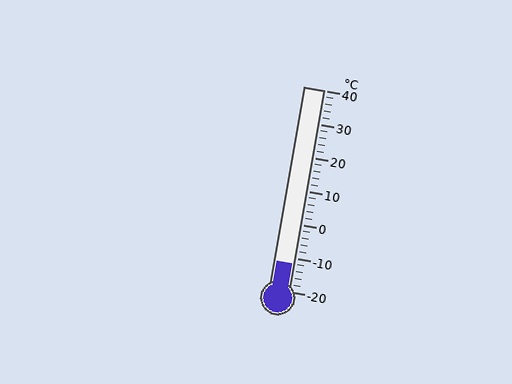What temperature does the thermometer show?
The thermometer shows approximately -12°C.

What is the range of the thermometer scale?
The thermometer scale ranges from -20°C to 40°C.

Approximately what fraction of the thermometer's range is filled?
The thermometer is filled to approximately 15% of its range.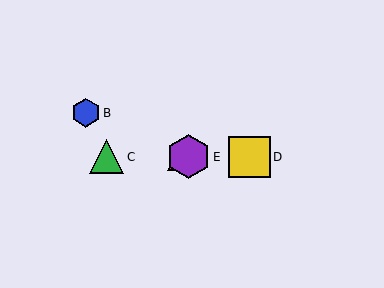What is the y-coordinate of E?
Object E is at y≈157.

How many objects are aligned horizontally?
4 objects (A, C, D, E) are aligned horizontally.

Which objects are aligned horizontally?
Objects A, C, D, E are aligned horizontally.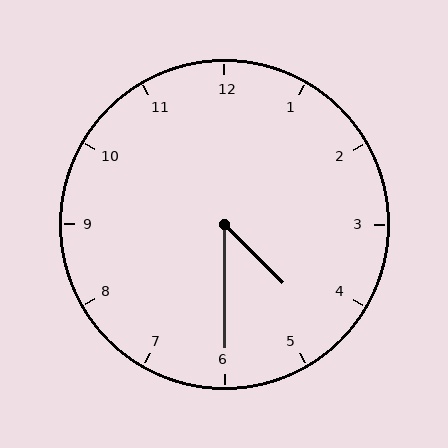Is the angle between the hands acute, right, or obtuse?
It is acute.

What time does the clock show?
4:30.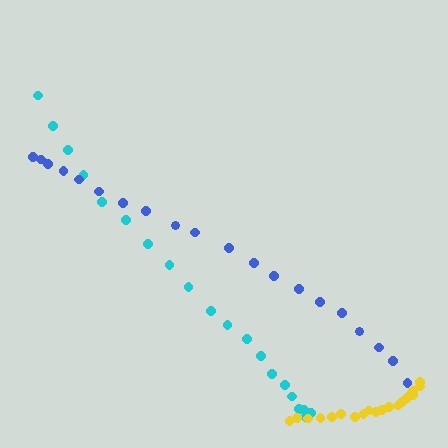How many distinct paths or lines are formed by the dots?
There are 3 distinct paths.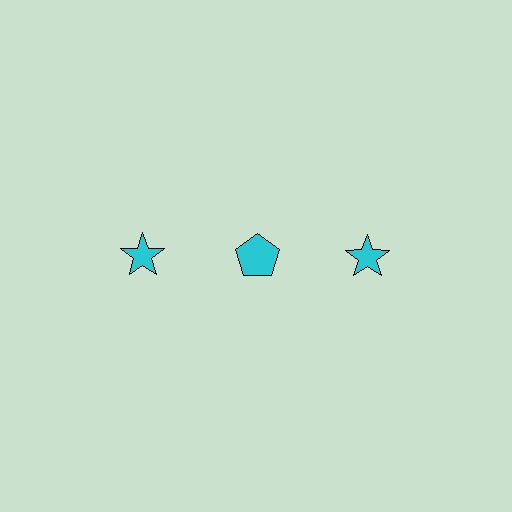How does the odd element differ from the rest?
It has a different shape: pentagon instead of star.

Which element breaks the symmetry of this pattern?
The cyan pentagon in the top row, second from left column breaks the symmetry. All other shapes are cyan stars.